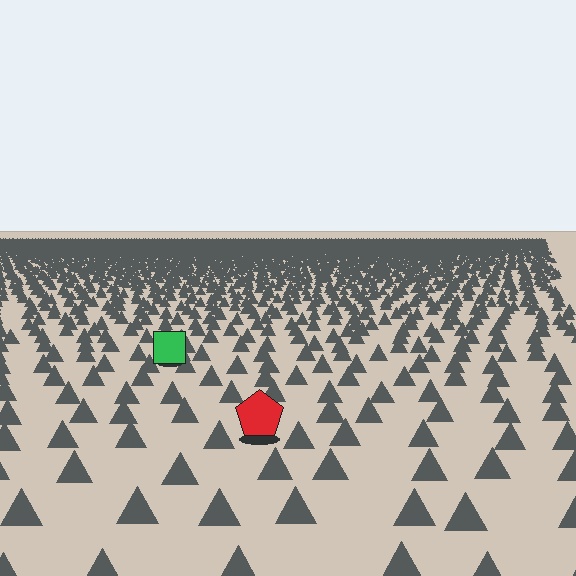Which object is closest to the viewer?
The red pentagon is closest. The texture marks near it are larger and more spread out.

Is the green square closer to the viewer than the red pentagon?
No. The red pentagon is closer — you can tell from the texture gradient: the ground texture is coarser near it.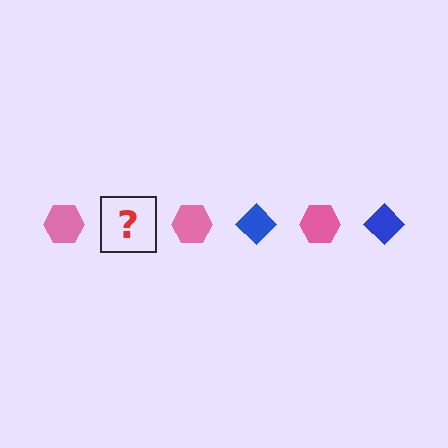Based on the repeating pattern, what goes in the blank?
The blank should be a blue diamond.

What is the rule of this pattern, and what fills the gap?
The rule is that the pattern alternates between pink hexagon and blue diamond. The gap should be filled with a blue diamond.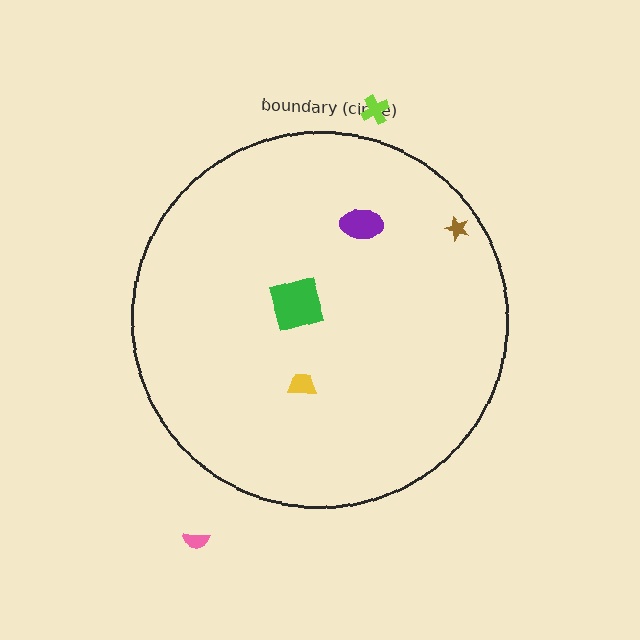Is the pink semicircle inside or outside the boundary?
Outside.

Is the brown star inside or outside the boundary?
Inside.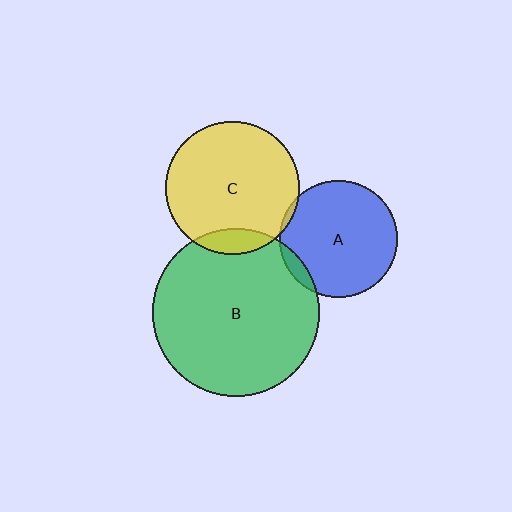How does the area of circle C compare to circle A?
Approximately 1.3 times.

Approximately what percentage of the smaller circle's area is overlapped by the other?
Approximately 5%.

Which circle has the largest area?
Circle B (green).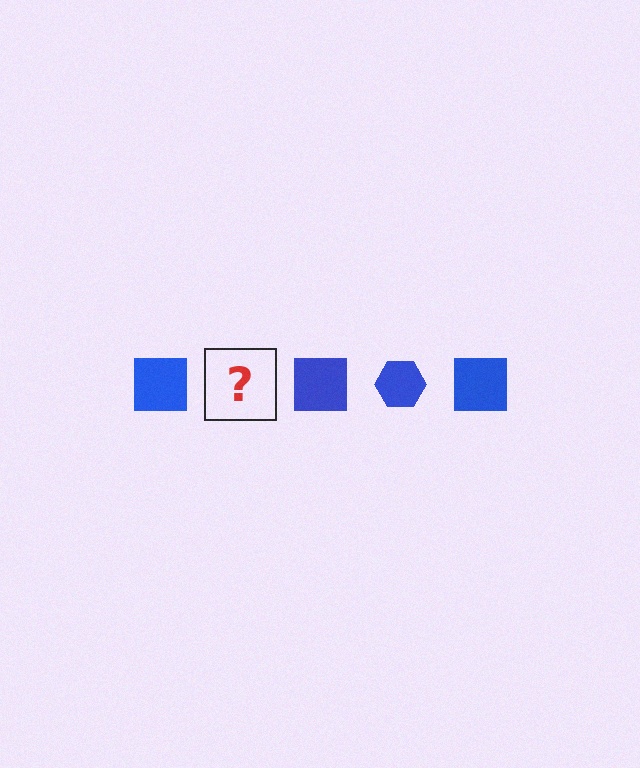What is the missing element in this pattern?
The missing element is a blue hexagon.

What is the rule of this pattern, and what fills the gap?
The rule is that the pattern cycles through square, hexagon shapes in blue. The gap should be filled with a blue hexagon.